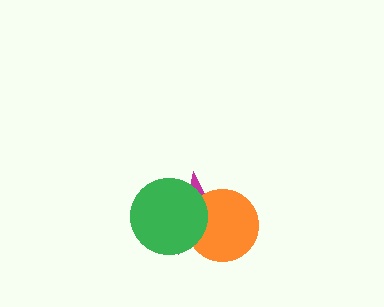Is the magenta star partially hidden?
Yes, it is partially covered by another shape.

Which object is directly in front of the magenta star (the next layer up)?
The orange circle is directly in front of the magenta star.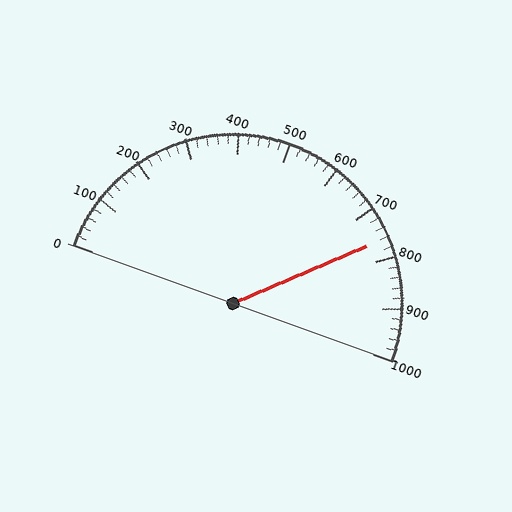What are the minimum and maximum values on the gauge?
The gauge ranges from 0 to 1000.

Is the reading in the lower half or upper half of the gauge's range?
The reading is in the upper half of the range (0 to 1000).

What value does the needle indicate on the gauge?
The needle indicates approximately 760.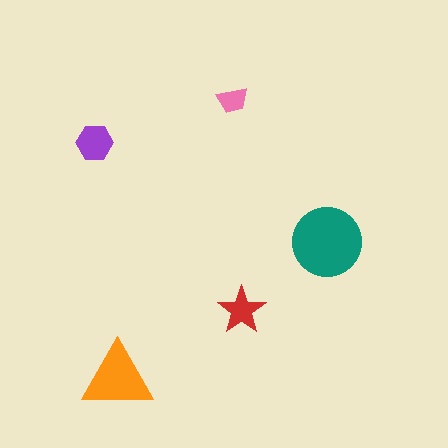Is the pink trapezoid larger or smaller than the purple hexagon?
Smaller.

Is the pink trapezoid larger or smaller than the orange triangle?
Smaller.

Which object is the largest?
The teal circle.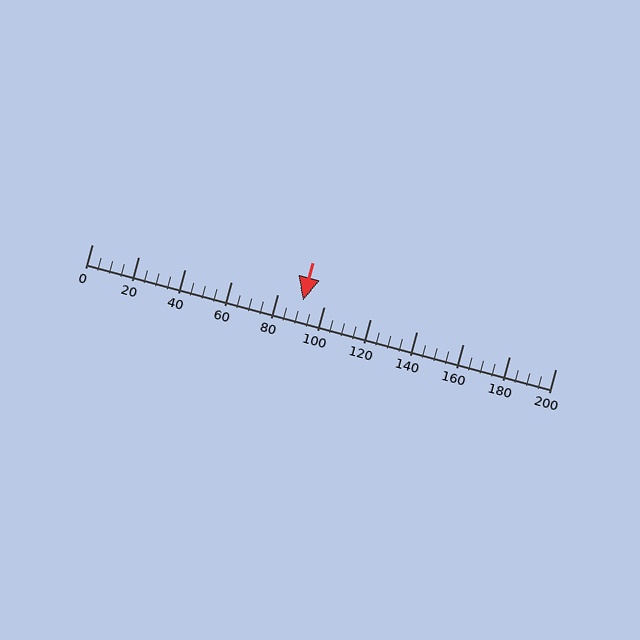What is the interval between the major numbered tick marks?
The major tick marks are spaced 20 units apart.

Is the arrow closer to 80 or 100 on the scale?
The arrow is closer to 100.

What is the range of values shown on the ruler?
The ruler shows values from 0 to 200.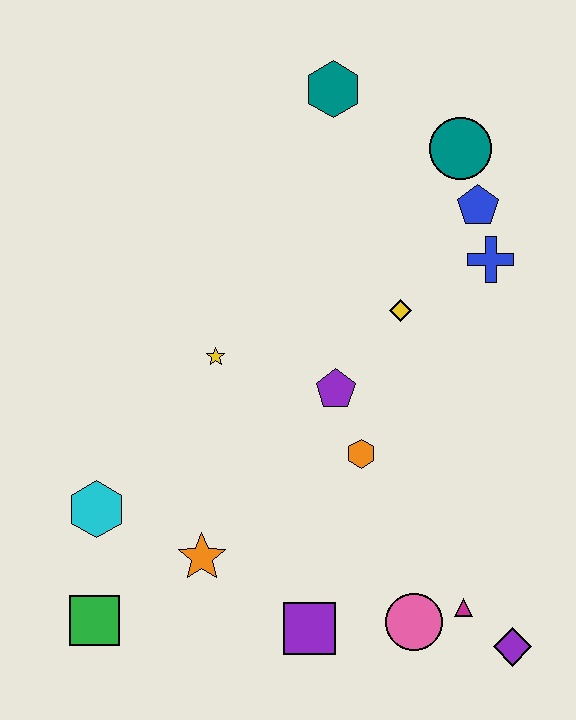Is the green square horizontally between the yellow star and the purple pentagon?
No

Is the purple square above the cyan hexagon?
No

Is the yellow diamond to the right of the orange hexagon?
Yes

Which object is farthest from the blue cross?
The green square is farthest from the blue cross.